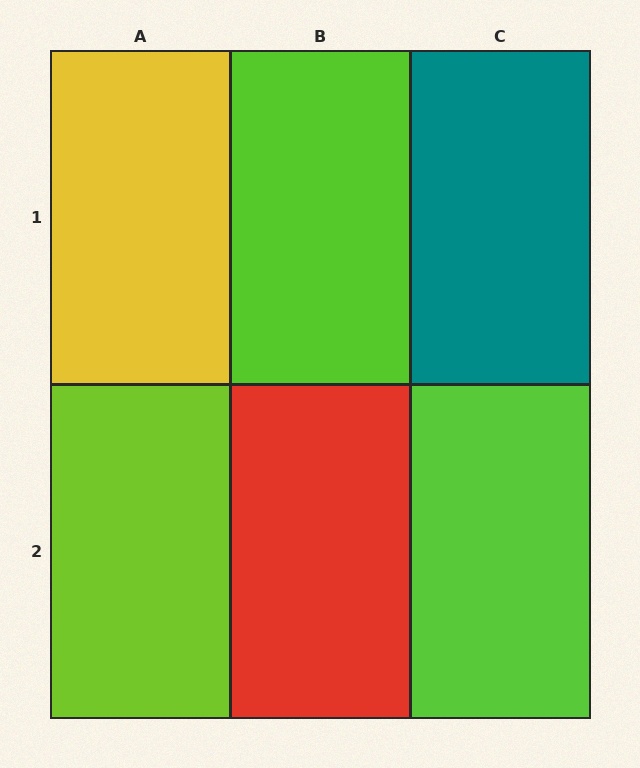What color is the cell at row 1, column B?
Lime.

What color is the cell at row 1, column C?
Teal.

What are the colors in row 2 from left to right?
Lime, red, lime.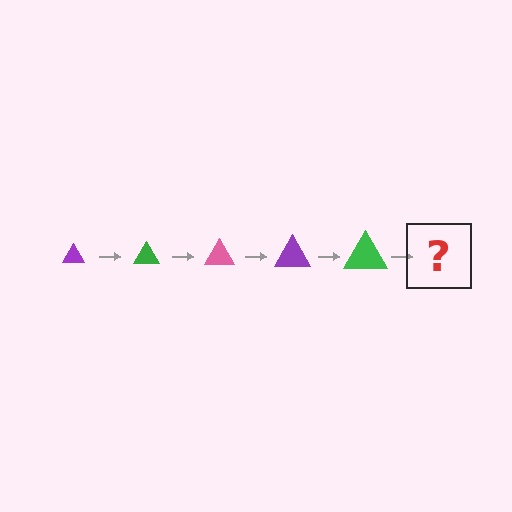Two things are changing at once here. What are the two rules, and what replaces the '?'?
The two rules are that the triangle grows larger each step and the color cycles through purple, green, and pink. The '?' should be a pink triangle, larger than the previous one.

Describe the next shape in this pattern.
It should be a pink triangle, larger than the previous one.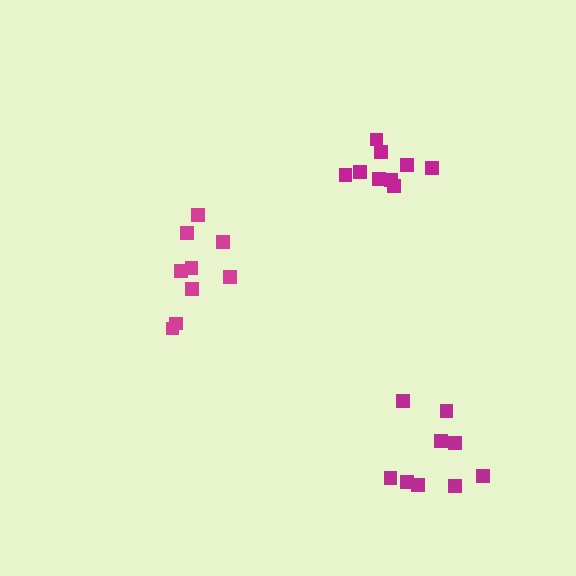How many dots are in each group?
Group 1: 9 dots, Group 2: 9 dots, Group 3: 9 dots (27 total).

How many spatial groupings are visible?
There are 3 spatial groupings.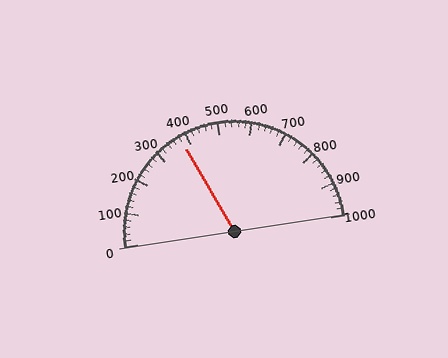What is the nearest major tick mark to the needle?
The nearest major tick mark is 400.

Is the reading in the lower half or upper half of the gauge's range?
The reading is in the lower half of the range (0 to 1000).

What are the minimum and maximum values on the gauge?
The gauge ranges from 0 to 1000.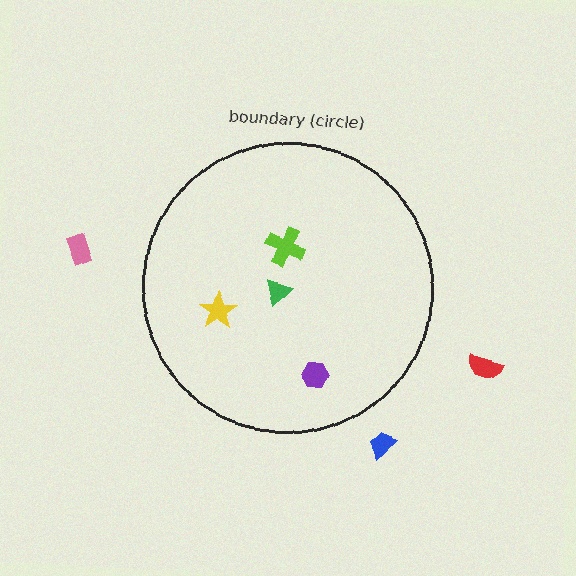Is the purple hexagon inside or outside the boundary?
Inside.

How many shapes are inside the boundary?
4 inside, 3 outside.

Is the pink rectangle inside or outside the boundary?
Outside.